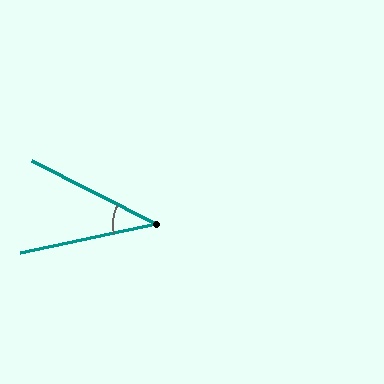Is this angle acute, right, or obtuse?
It is acute.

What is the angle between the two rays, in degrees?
Approximately 39 degrees.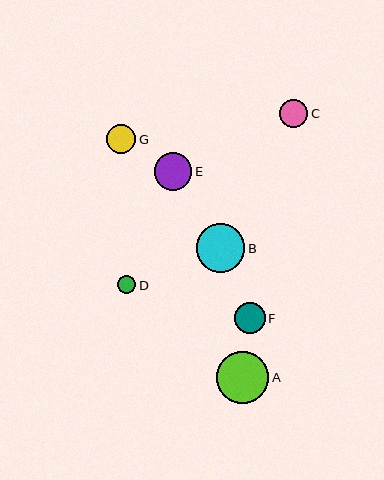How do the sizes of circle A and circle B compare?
Circle A and circle B are approximately the same size.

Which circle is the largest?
Circle A is the largest with a size of approximately 52 pixels.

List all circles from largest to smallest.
From largest to smallest: A, B, E, F, G, C, D.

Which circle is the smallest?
Circle D is the smallest with a size of approximately 19 pixels.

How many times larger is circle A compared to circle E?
Circle A is approximately 1.4 times the size of circle E.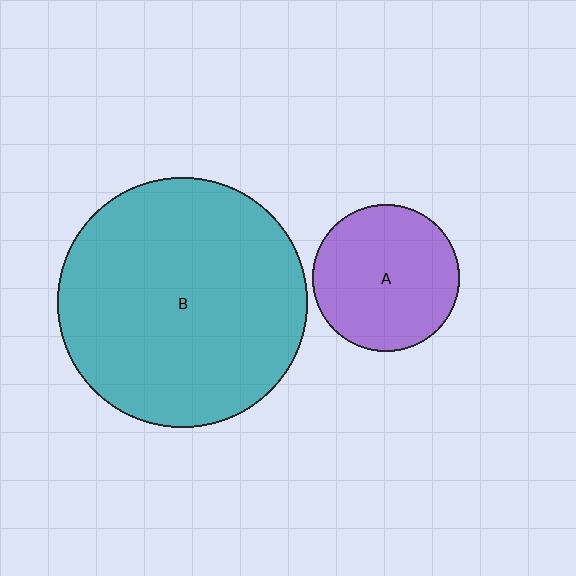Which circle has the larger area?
Circle B (teal).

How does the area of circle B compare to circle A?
Approximately 2.9 times.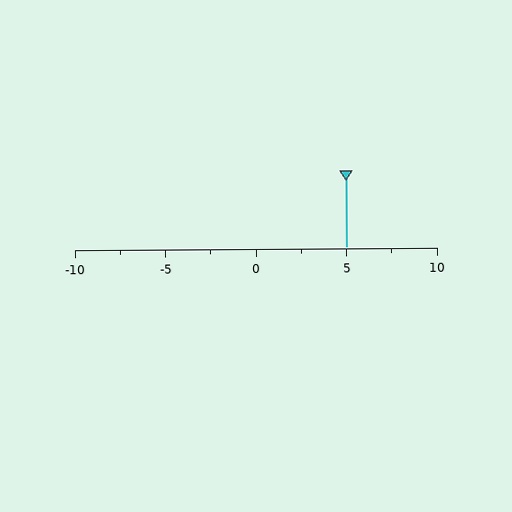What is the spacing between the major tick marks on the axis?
The major ticks are spaced 5 apart.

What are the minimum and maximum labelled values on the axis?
The axis runs from -10 to 10.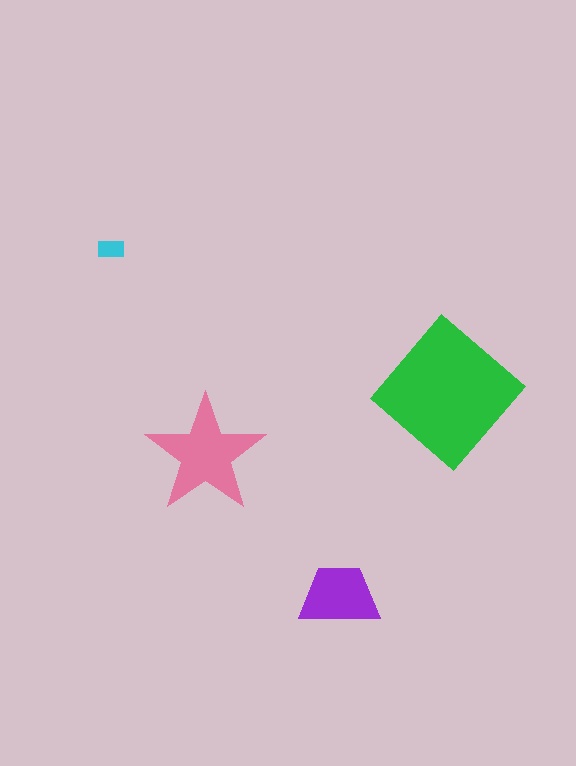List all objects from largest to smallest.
The green diamond, the pink star, the purple trapezoid, the cyan rectangle.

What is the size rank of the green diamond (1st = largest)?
1st.